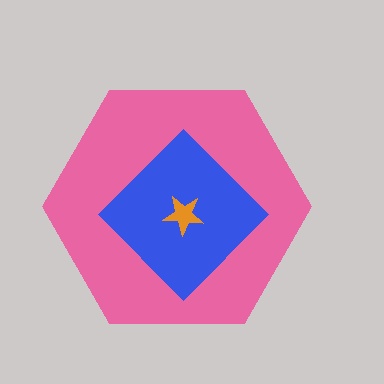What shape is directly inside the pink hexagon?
The blue diamond.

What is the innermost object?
The orange star.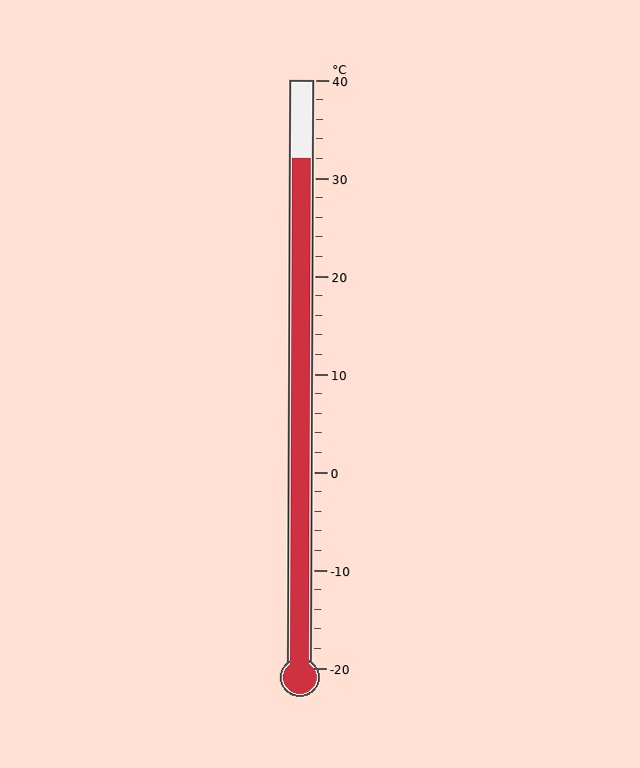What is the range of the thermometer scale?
The thermometer scale ranges from -20°C to 40°C.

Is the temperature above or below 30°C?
The temperature is above 30°C.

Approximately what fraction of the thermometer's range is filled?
The thermometer is filled to approximately 85% of its range.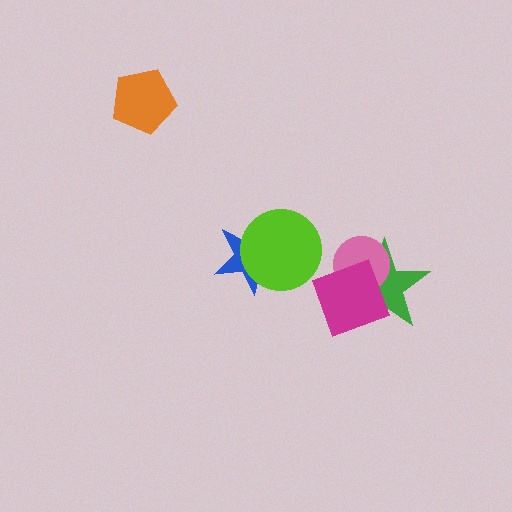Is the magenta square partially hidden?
No, no other shape covers it.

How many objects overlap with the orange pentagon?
0 objects overlap with the orange pentagon.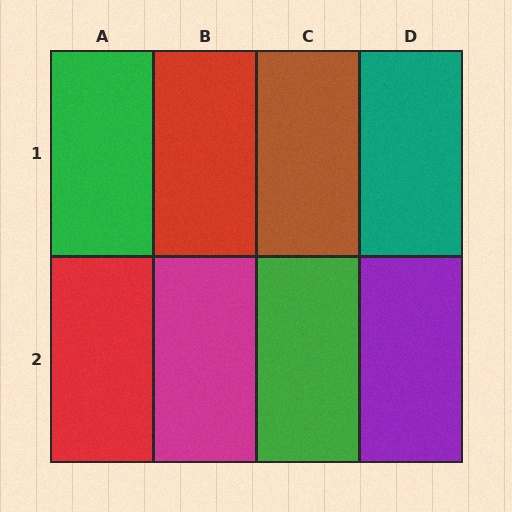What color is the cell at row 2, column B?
Magenta.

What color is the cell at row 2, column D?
Purple.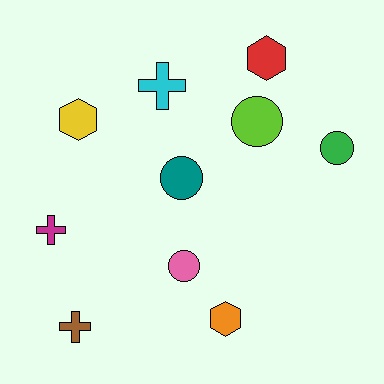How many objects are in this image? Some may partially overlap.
There are 10 objects.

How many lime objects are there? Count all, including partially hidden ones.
There is 1 lime object.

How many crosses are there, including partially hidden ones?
There are 3 crosses.